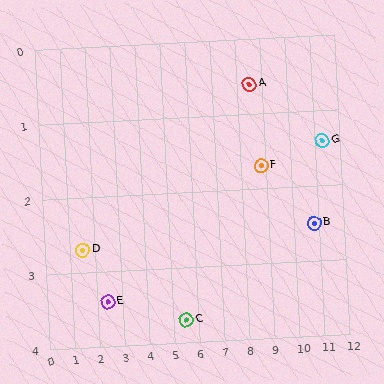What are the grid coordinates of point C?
Point C is at approximately (5.5, 3.7).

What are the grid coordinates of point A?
Point A is at approximately (8.5, 0.6).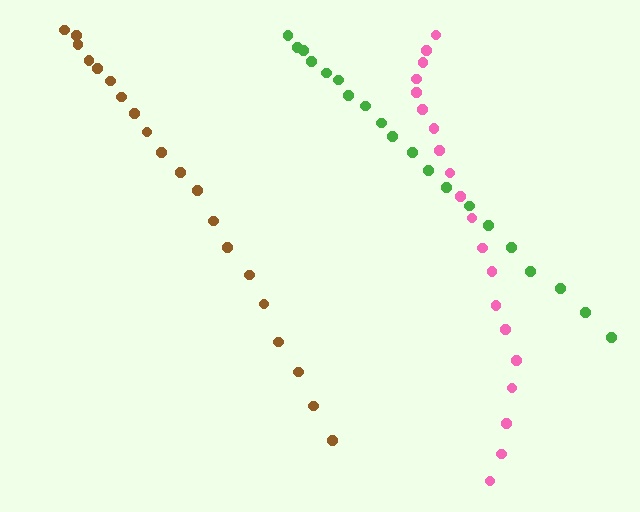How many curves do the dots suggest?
There are 3 distinct paths.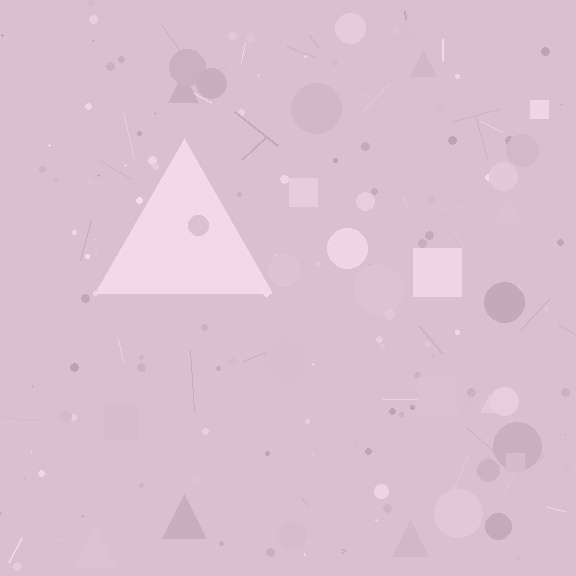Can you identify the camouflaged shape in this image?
The camouflaged shape is a triangle.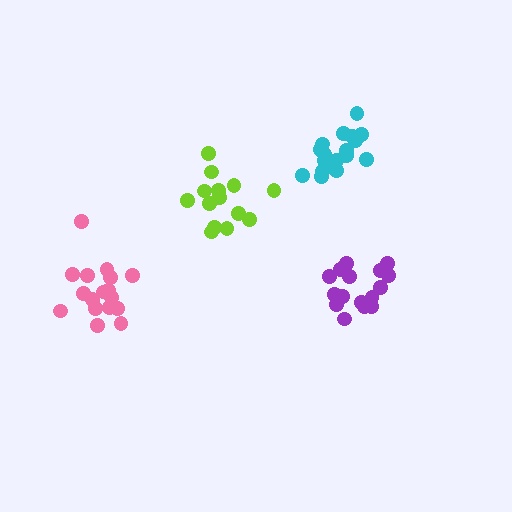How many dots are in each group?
Group 1: 17 dots, Group 2: 18 dots, Group 3: 14 dots, Group 4: 17 dots (66 total).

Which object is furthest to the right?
The purple cluster is rightmost.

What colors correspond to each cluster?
The clusters are colored: purple, cyan, lime, pink.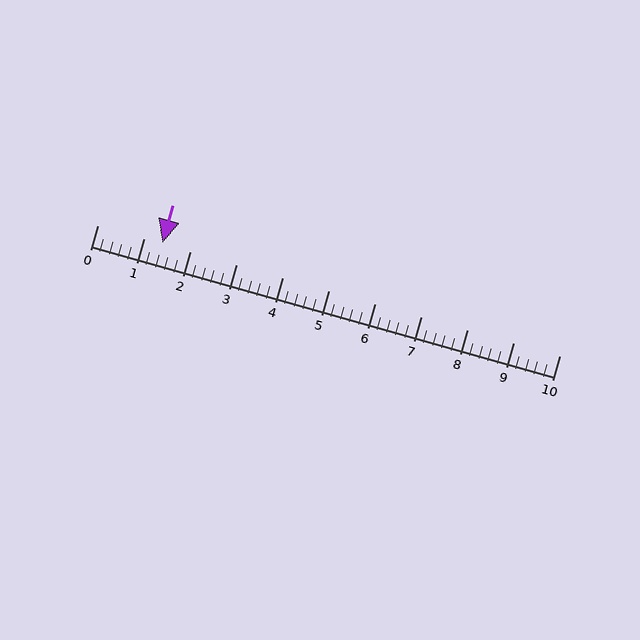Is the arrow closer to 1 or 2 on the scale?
The arrow is closer to 1.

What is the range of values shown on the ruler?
The ruler shows values from 0 to 10.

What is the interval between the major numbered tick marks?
The major tick marks are spaced 1 units apart.